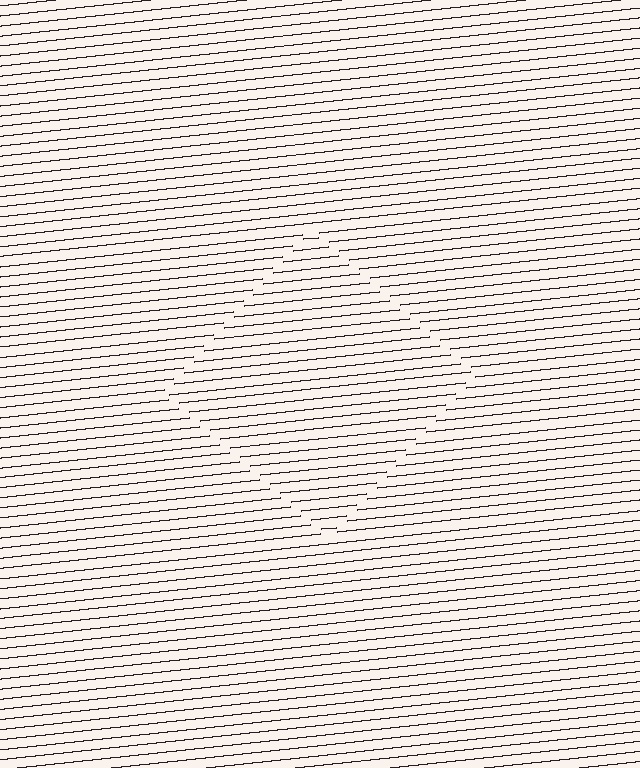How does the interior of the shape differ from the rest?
The interior of the shape contains the same grating, shifted by half a period — the contour is defined by the phase discontinuity where line-ends from the inner and outer gratings abut.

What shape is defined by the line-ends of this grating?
An illusory square. The interior of the shape contains the same grating, shifted by half a period — the contour is defined by the phase discontinuity where line-ends from the inner and outer gratings abut.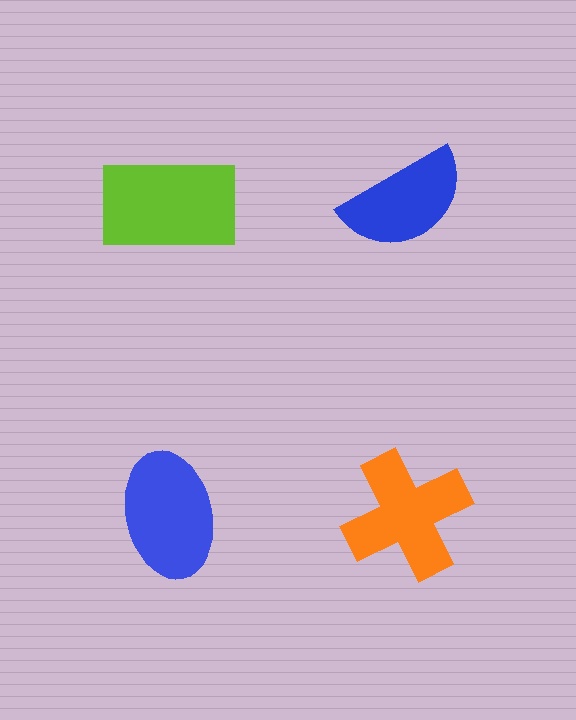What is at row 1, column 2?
A blue semicircle.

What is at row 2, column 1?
A blue ellipse.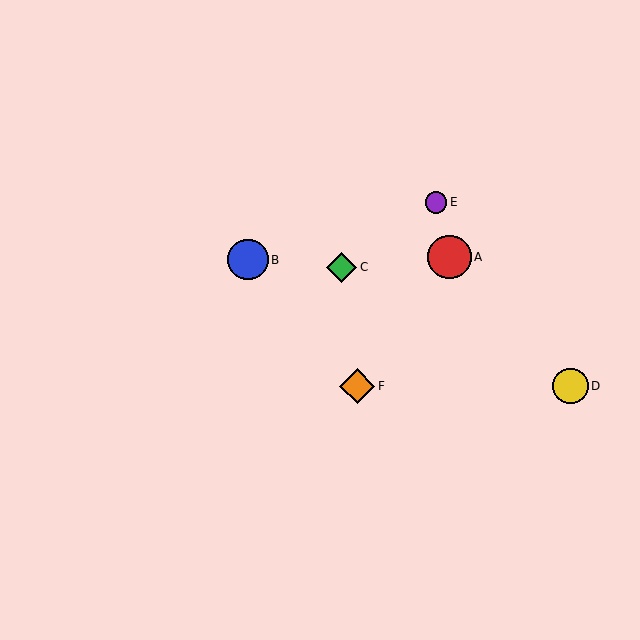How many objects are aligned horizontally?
2 objects (D, F) are aligned horizontally.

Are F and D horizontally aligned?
Yes, both are at y≈386.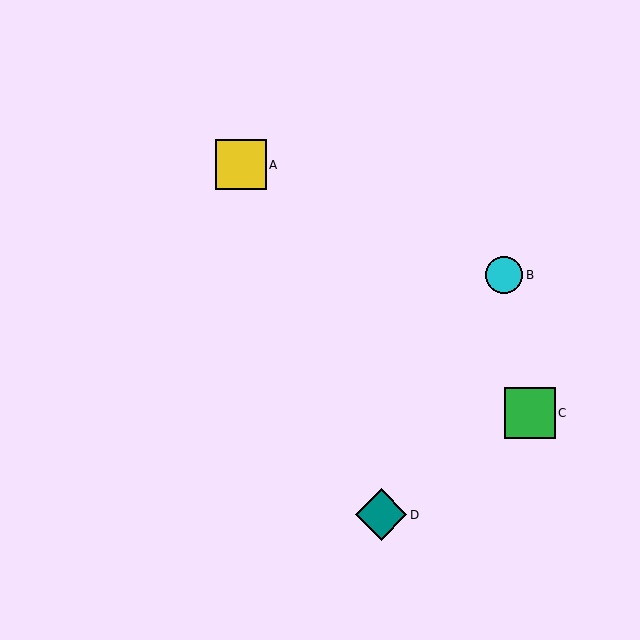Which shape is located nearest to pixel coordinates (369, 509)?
The teal diamond (labeled D) at (381, 515) is nearest to that location.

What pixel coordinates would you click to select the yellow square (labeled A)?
Click at (241, 165) to select the yellow square A.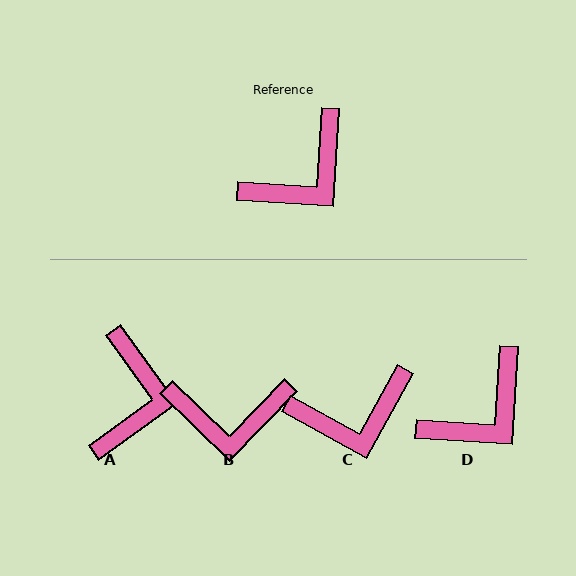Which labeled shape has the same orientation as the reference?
D.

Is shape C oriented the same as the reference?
No, it is off by about 26 degrees.